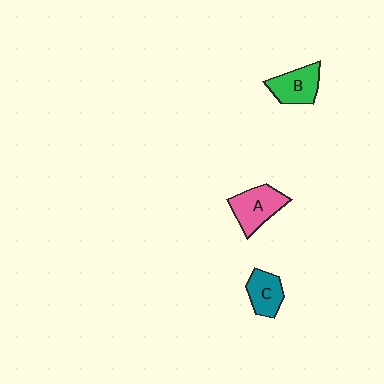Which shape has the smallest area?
Shape C (teal).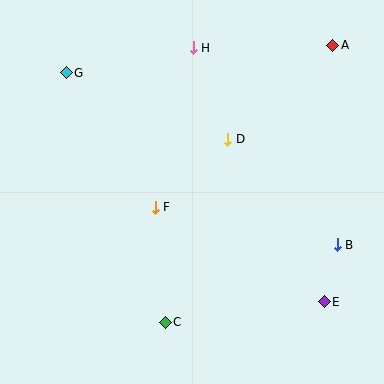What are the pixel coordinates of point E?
Point E is at (324, 302).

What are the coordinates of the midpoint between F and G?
The midpoint between F and G is at (111, 140).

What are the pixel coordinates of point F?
Point F is at (155, 207).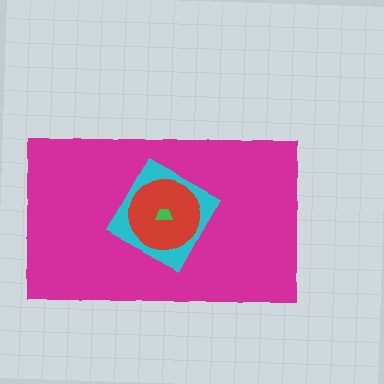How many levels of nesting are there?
4.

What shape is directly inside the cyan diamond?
The red circle.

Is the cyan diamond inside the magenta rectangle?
Yes.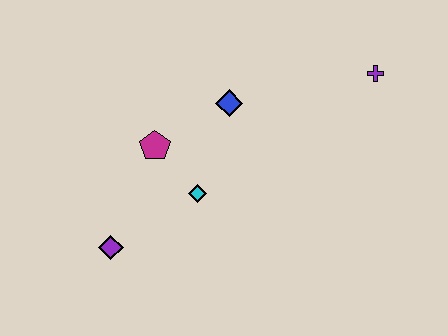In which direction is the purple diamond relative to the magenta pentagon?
The purple diamond is below the magenta pentagon.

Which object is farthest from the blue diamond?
The purple diamond is farthest from the blue diamond.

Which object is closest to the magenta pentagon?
The cyan diamond is closest to the magenta pentagon.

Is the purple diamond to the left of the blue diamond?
Yes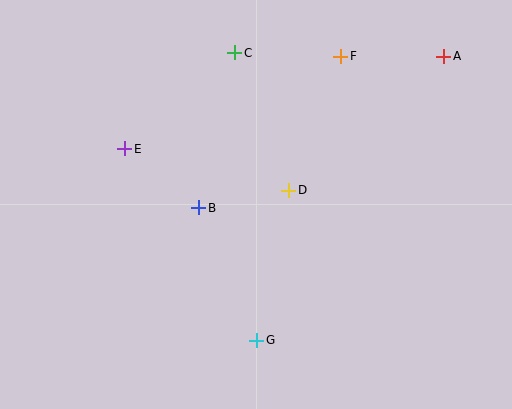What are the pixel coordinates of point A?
Point A is at (444, 56).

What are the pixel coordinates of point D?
Point D is at (289, 190).